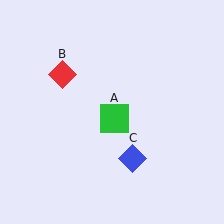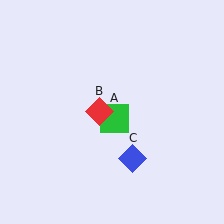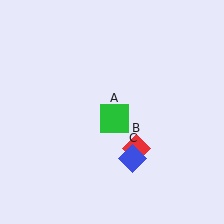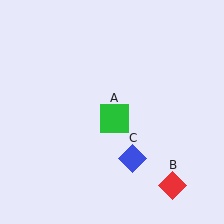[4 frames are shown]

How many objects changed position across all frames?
1 object changed position: red diamond (object B).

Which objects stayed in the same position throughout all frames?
Green square (object A) and blue diamond (object C) remained stationary.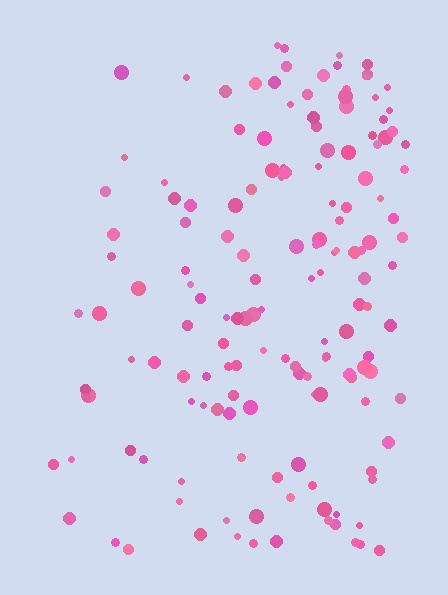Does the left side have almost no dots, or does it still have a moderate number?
Still a moderate number, just noticeably fewer than the right.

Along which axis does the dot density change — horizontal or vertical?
Horizontal.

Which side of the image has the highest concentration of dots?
The right.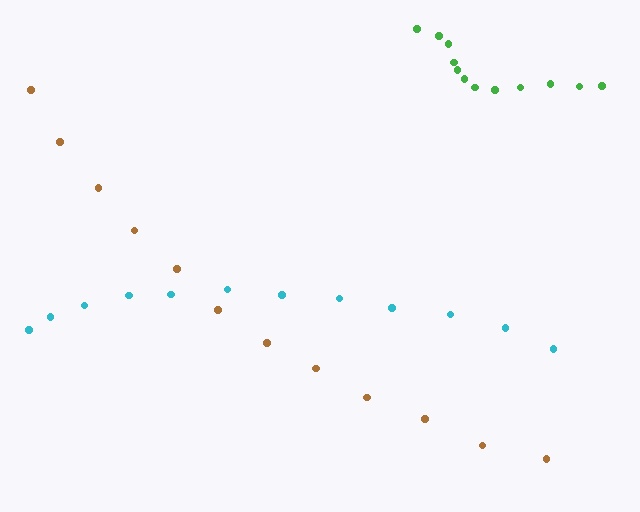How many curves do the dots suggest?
There are 3 distinct paths.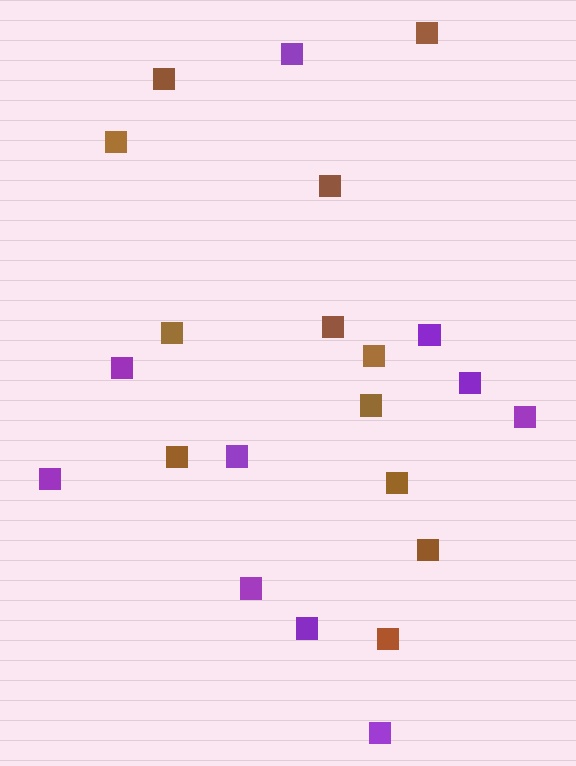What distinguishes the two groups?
There are 2 groups: one group of purple squares (10) and one group of brown squares (12).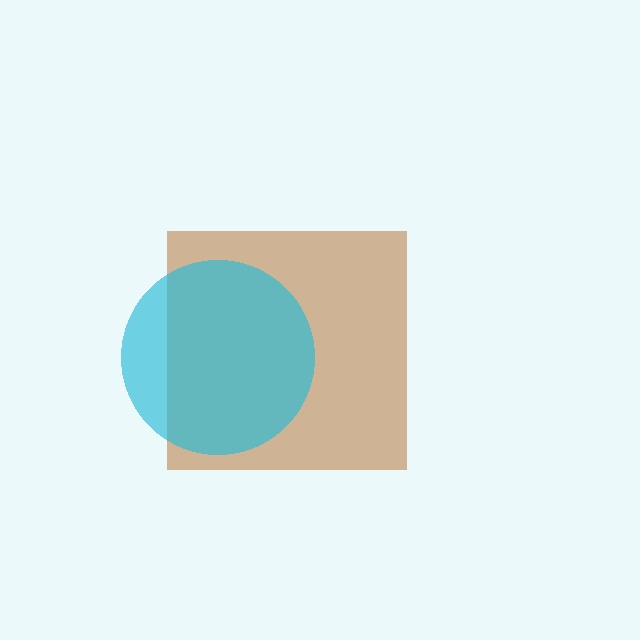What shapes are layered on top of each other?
The layered shapes are: a brown square, a cyan circle.